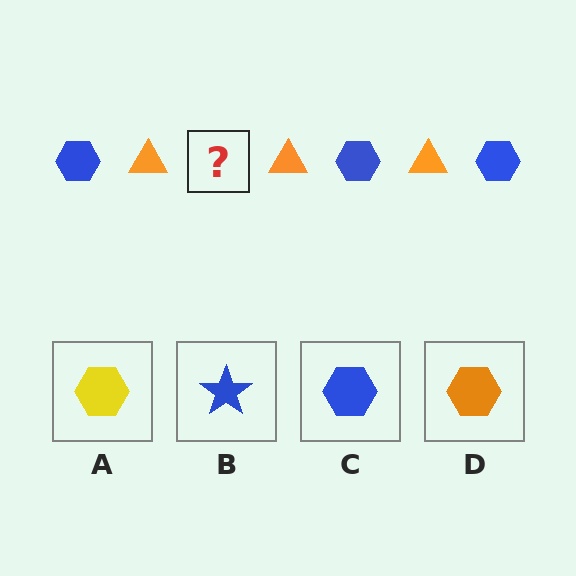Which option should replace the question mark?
Option C.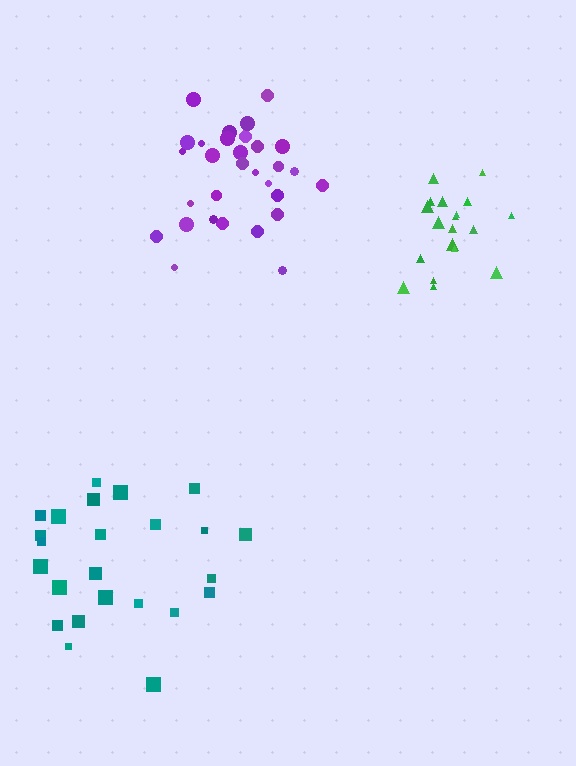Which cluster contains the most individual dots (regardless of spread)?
Purple (32).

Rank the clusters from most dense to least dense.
purple, green, teal.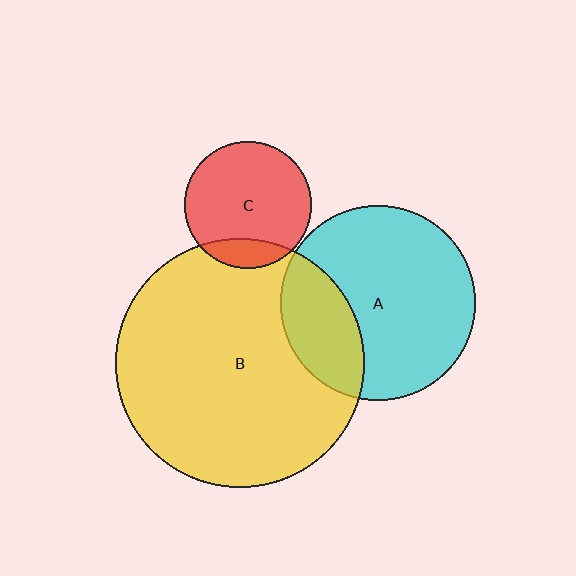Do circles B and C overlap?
Yes.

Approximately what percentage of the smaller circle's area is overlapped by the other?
Approximately 15%.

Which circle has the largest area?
Circle B (yellow).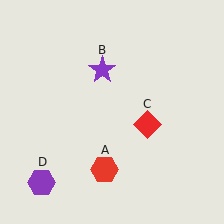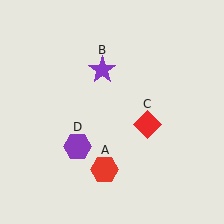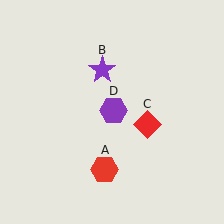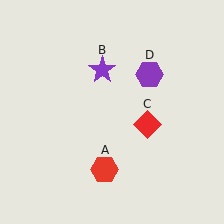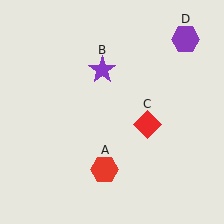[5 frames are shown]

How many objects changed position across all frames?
1 object changed position: purple hexagon (object D).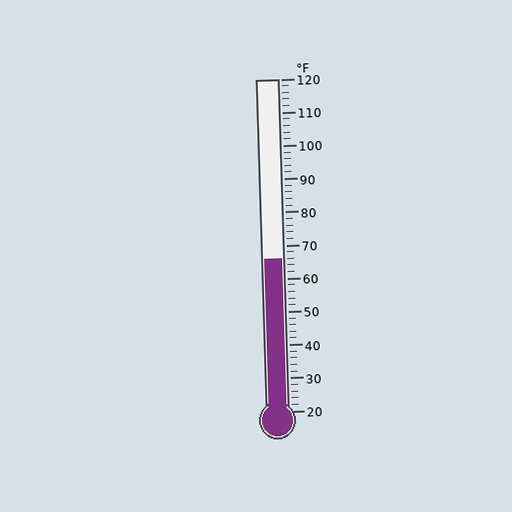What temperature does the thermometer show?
The thermometer shows approximately 66°F.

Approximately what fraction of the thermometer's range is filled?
The thermometer is filled to approximately 45% of its range.